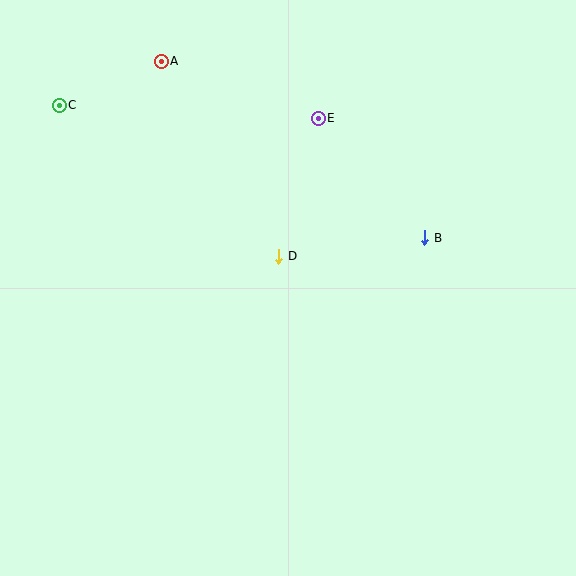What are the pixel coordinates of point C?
Point C is at (59, 105).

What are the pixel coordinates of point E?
Point E is at (318, 118).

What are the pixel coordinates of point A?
Point A is at (161, 61).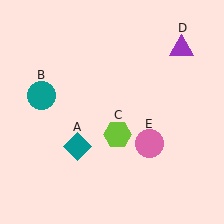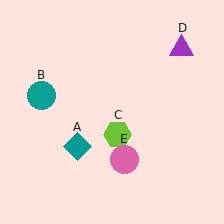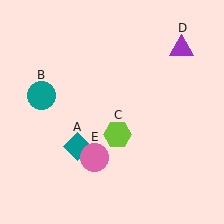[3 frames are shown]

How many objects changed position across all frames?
1 object changed position: pink circle (object E).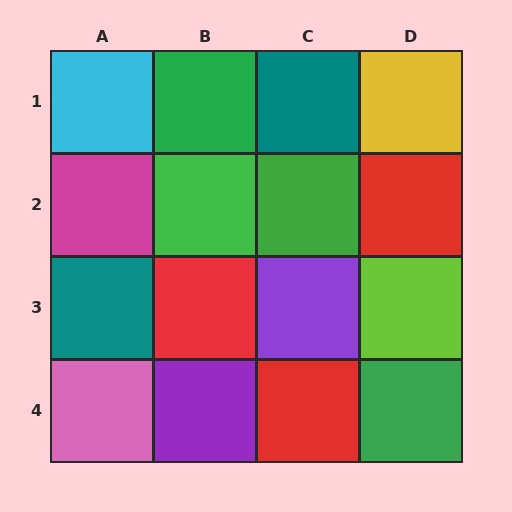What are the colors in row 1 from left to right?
Cyan, green, teal, yellow.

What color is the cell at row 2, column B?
Green.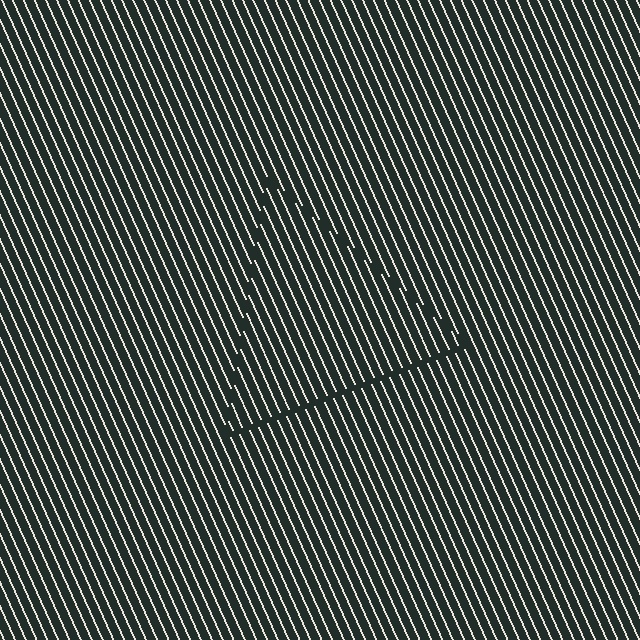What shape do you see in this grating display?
An illusory triangle. The interior of the shape contains the same grating, shifted by half a period — the contour is defined by the phase discontinuity where line-ends from the inner and outer gratings abut.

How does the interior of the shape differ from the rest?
The interior of the shape contains the same grating, shifted by half a period — the contour is defined by the phase discontinuity where line-ends from the inner and outer gratings abut.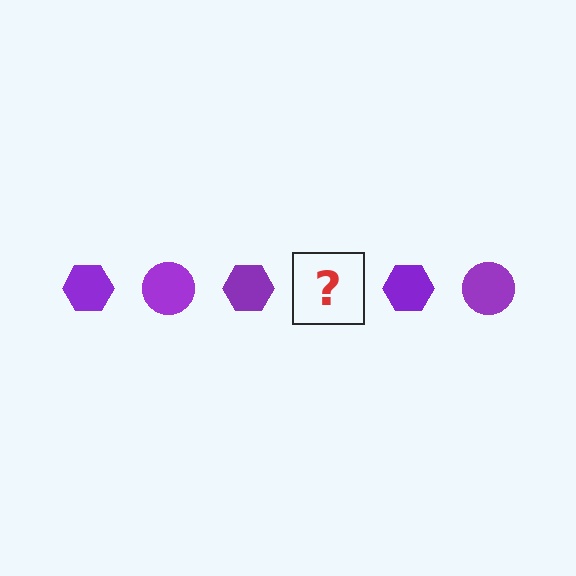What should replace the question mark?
The question mark should be replaced with a purple circle.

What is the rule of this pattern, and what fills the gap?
The rule is that the pattern cycles through hexagon, circle shapes in purple. The gap should be filled with a purple circle.